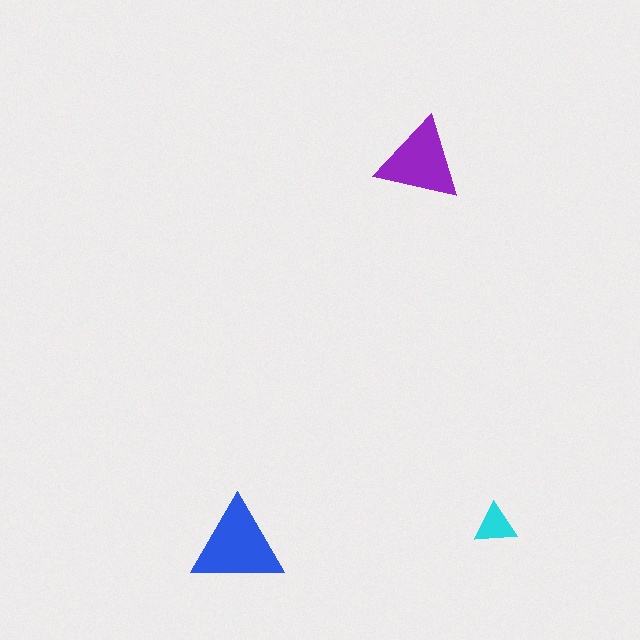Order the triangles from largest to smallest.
the blue one, the purple one, the cyan one.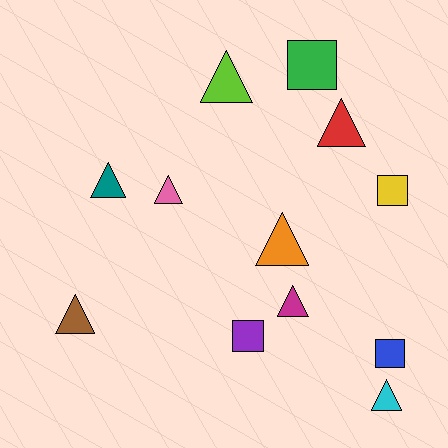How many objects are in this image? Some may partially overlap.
There are 12 objects.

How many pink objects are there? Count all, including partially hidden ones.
There is 1 pink object.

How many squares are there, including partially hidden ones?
There are 4 squares.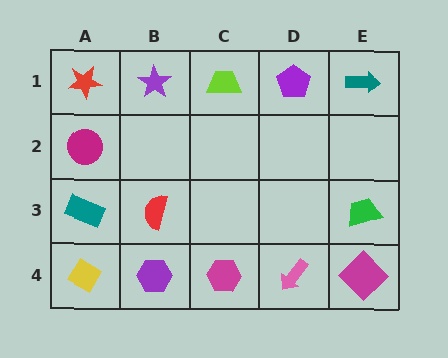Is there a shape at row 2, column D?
No, that cell is empty.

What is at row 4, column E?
A magenta diamond.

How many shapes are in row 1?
5 shapes.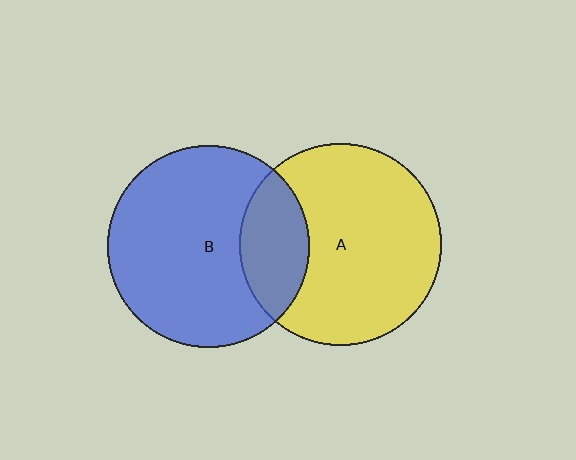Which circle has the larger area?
Circle A (yellow).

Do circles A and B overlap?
Yes.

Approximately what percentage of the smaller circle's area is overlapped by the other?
Approximately 25%.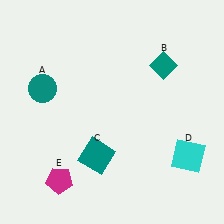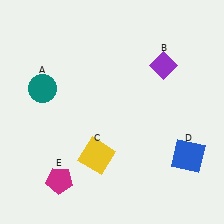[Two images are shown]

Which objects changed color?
B changed from teal to purple. C changed from teal to yellow. D changed from cyan to blue.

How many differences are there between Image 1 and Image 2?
There are 3 differences between the two images.